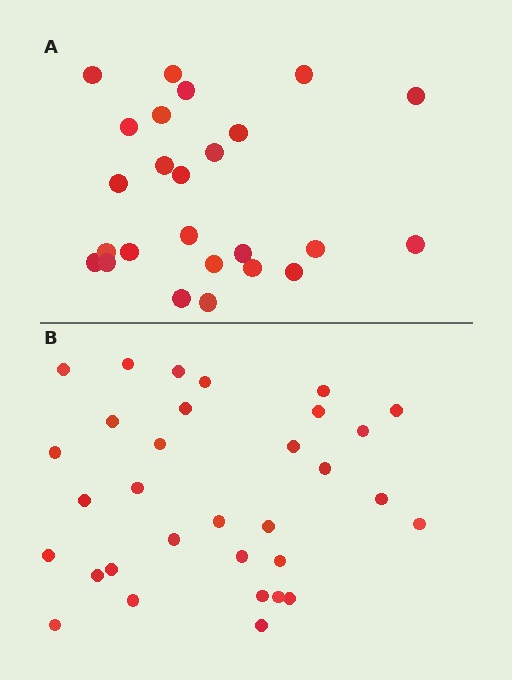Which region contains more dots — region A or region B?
Region B (the bottom region) has more dots.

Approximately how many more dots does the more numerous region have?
Region B has roughly 8 or so more dots than region A.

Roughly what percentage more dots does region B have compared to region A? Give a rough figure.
About 30% more.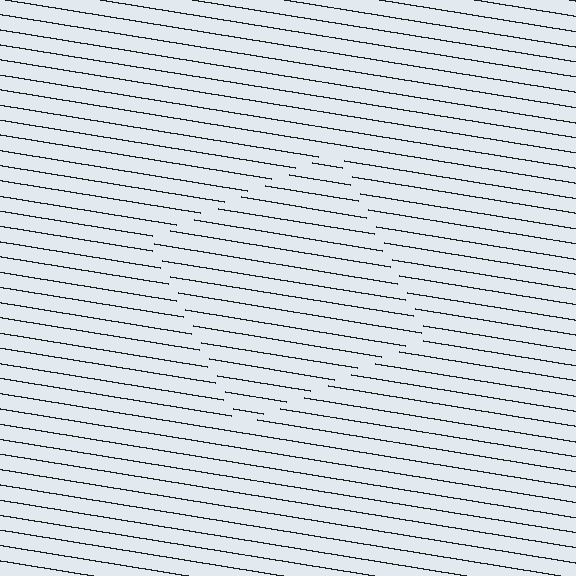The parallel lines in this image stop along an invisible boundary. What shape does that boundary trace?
An illusory square. The interior of the shape contains the same grating, shifted by half a period — the contour is defined by the phase discontinuity where line-ends from the inner and outer gratings abut.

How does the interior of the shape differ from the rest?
The interior of the shape contains the same grating, shifted by half a period — the contour is defined by the phase discontinuity where line-ends from the inner and outer gratings abut.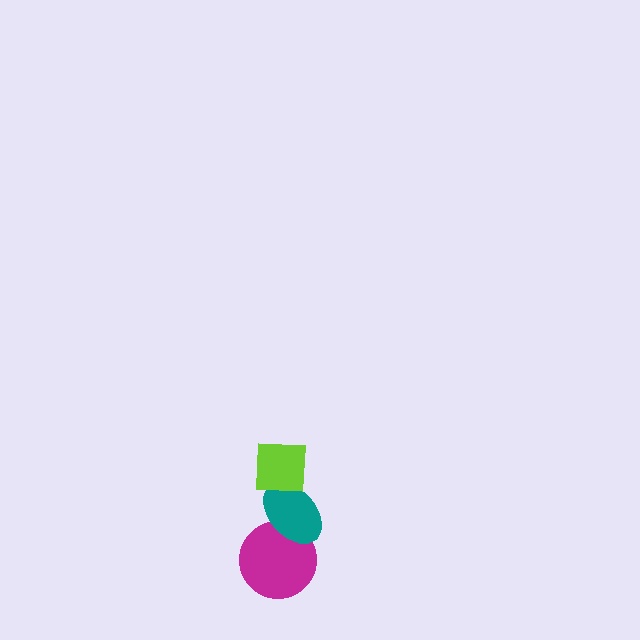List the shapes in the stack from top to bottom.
From top to bottom: the lime square, the teal ellipse, the magenta circle.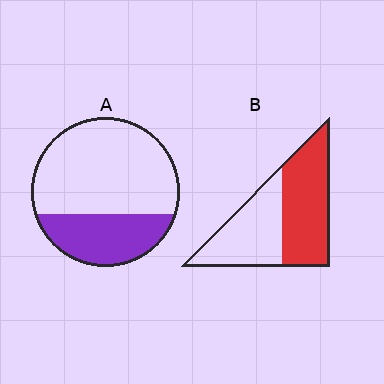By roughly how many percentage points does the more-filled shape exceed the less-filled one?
By roughly 20 percentage points (B over A).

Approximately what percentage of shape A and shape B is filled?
A is approximately 30% and B is approximately 55%.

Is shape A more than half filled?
No.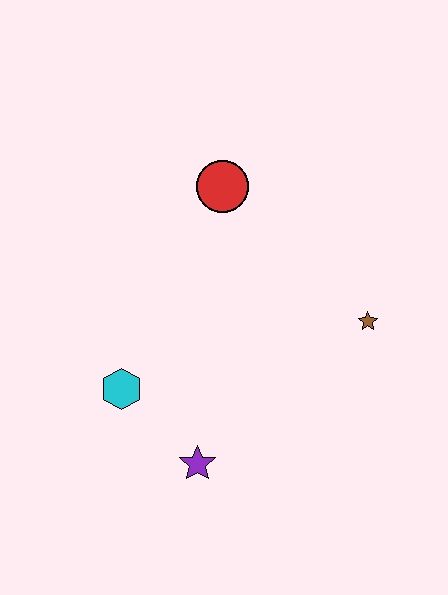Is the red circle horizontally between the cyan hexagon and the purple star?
No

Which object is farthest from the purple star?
The red circle is farthest from the purple star.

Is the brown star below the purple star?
No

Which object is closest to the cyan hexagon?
The purple star is closest to the cyan hexagon.